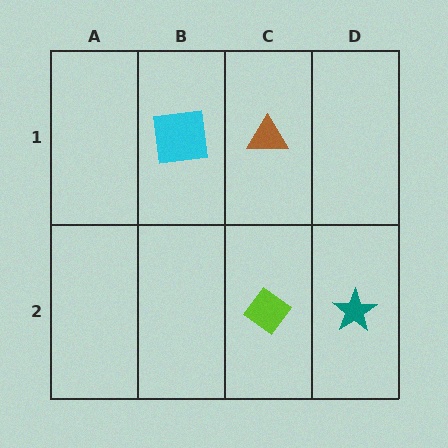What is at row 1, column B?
A cyan square.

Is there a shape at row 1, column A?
No, that cell is empty.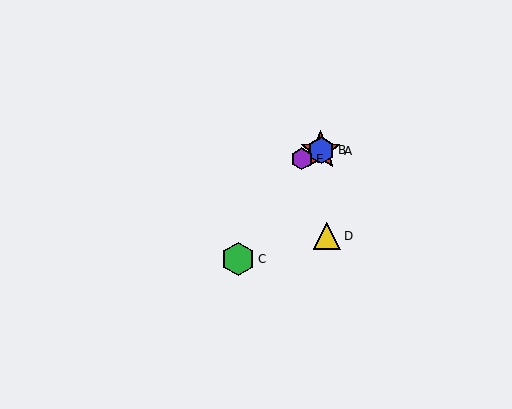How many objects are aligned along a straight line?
3 objects (A, B, E) are aligned along a straight line.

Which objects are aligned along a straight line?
Objects A, B, E are aligned along a straight line.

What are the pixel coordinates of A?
Object A is at (321, 151).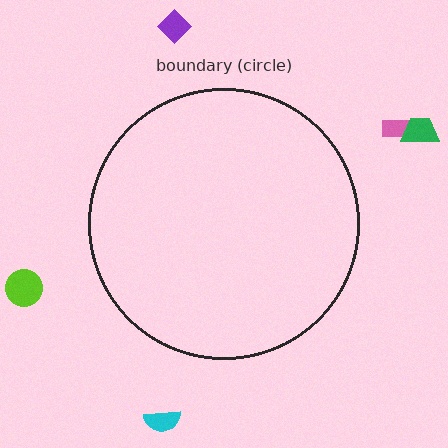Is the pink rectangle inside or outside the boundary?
Outside.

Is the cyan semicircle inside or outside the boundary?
Outside.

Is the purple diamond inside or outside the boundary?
Outside.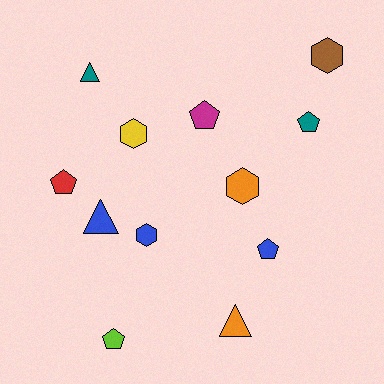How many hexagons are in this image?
There are 4 hexagons.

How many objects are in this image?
There are 12 objects.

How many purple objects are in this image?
There are no purple objects.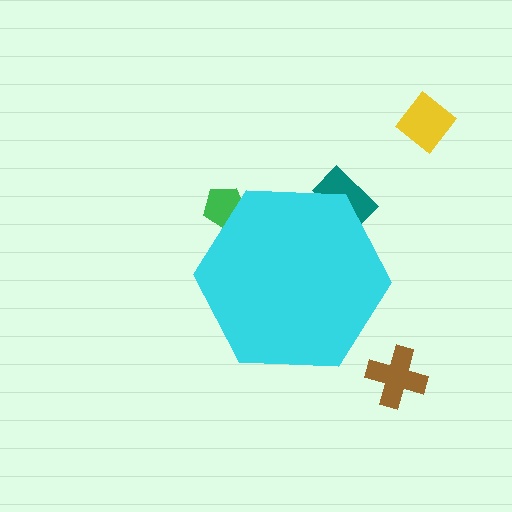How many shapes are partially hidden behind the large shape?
2 shapes are partially hidden.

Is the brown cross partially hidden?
No, the brown cross is fully visible.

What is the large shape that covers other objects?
A cyan hexagon.